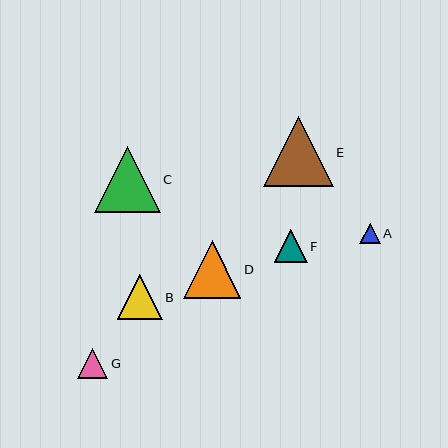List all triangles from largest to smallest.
From largest to smallest: E, C, D, B, F, G, A.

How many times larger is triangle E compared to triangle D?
Triangle E is approximately 1.2 times the size of triangle D.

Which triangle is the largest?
Triangle E is the largest with a size of approximately 70 pixels.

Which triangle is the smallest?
Triangle A is the smallest with a size of approximately 21 pixels.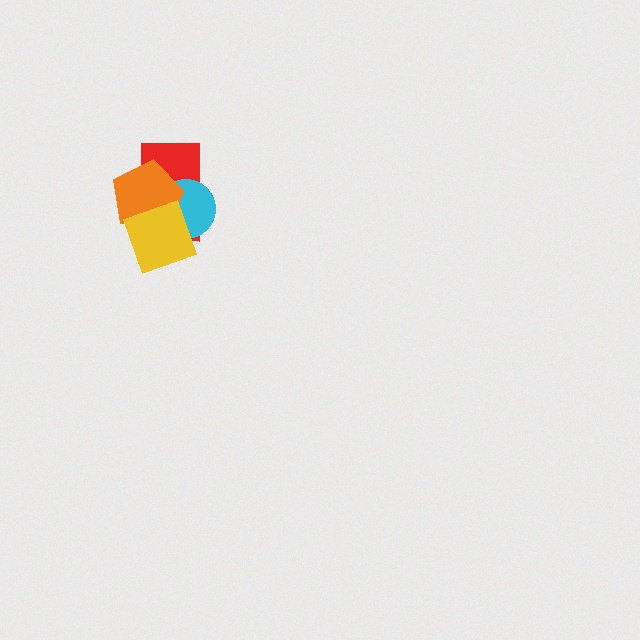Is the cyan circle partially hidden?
Yes, it is partially covered by another shape.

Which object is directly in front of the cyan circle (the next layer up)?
The orange pentagon is directly in front of the cyan circle.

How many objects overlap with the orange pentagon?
3 objects overlap with the orange pentagon.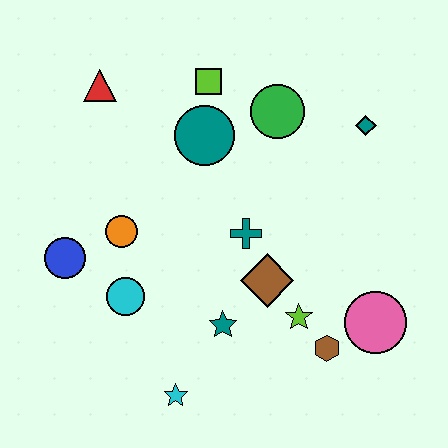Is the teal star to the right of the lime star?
No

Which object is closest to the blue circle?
The orange circle is closest to the blue circle.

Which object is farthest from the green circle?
The cyan star is farthest from the green circle.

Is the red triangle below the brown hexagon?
No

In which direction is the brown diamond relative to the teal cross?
The brown diamond is below the teal cross.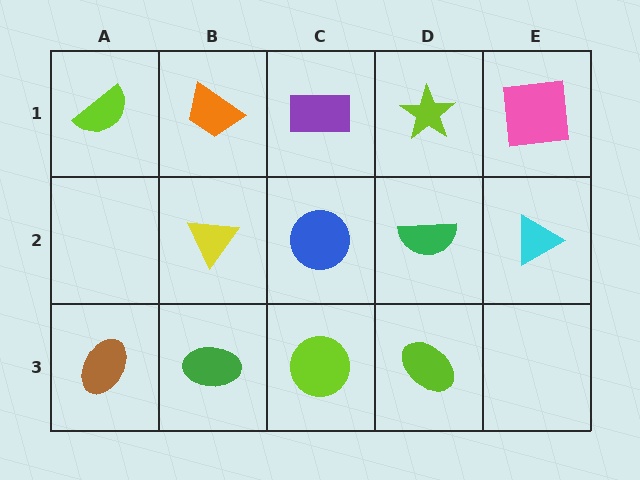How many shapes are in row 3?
4 shapes.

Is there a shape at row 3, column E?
No, that cell is empty.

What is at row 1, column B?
An orange trapezoid.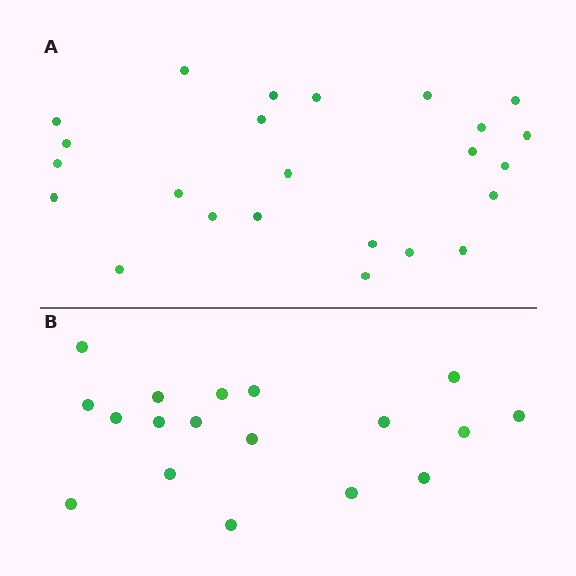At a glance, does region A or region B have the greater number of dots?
Region A (the top region) has more dots.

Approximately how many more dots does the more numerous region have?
Region A has about 6 more dots than region B.